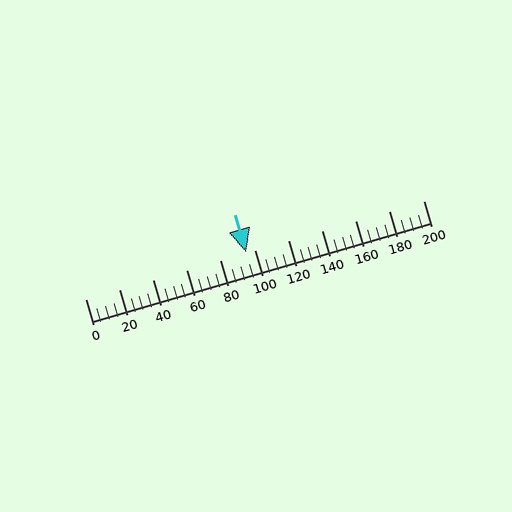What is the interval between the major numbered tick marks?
The major tick marks are spaced 20 units apart.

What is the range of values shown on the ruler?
The ruler shows values from 0 to 200.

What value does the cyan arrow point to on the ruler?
The cyan arrow points to approximately 95.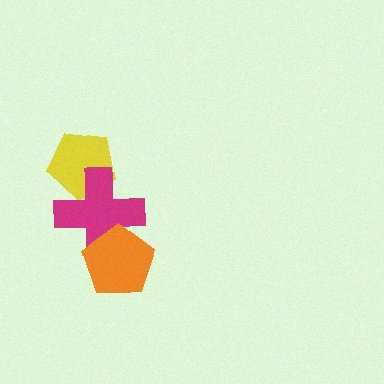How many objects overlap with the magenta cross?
2 objects overlap with the magenta cross.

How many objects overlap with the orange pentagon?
1 object overlaps with the orange pentagon.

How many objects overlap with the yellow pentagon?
1 object overlaps with the yellow pentagon.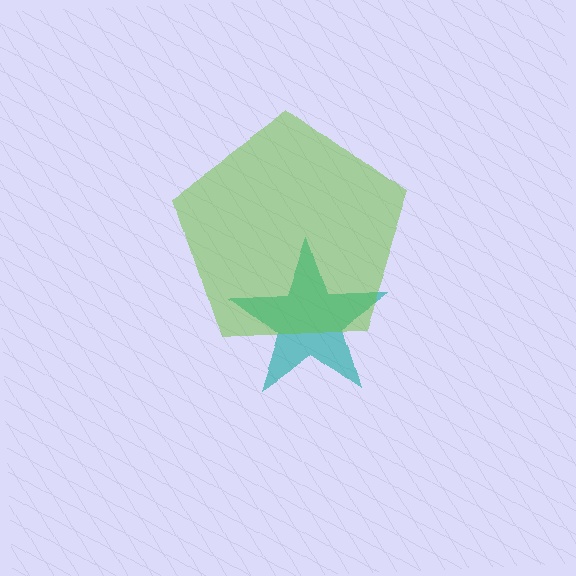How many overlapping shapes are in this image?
There are 2 overlapping shapes in the image.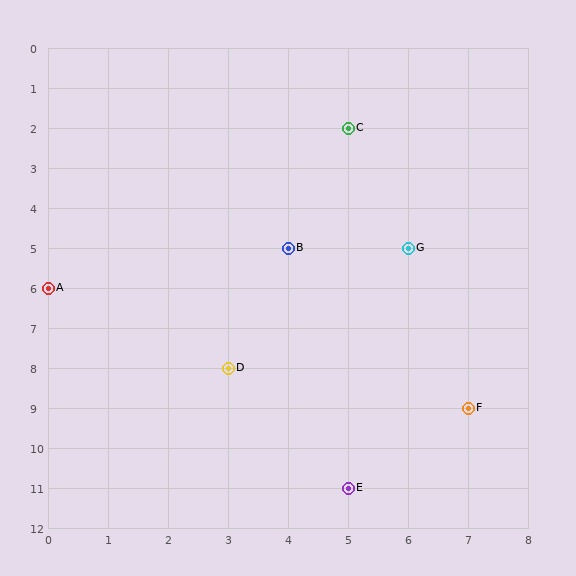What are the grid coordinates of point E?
Point E is at grid coordinates (5, 11).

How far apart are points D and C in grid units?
Points D and C are 2 columns and 6 rows apart (about 6.3 grid units diagonally).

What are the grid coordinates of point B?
Point B is at grid coordinates (4, 5).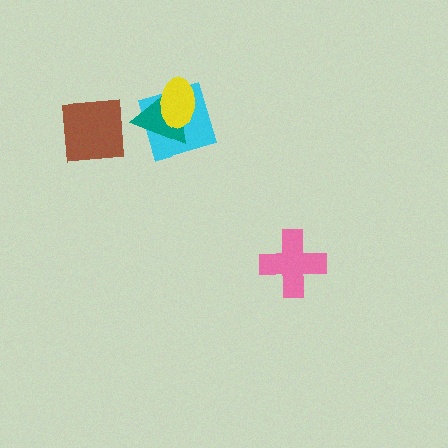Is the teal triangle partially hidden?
Yes, it is partially covered by another shape.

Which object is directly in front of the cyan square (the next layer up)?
The teal triangle is directly in front of the cyan square.